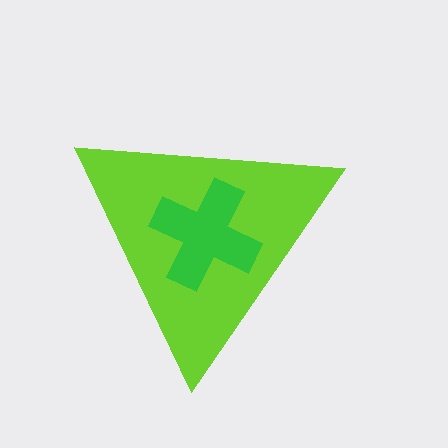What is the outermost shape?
The lime triangle.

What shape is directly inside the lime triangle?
The green cross.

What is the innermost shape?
The green cross.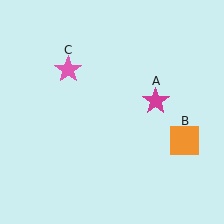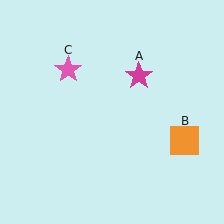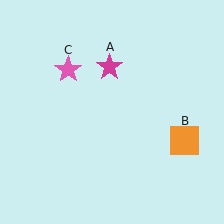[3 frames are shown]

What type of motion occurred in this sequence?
The magenta star (object A) rotated counterclockwise around the center of the scene.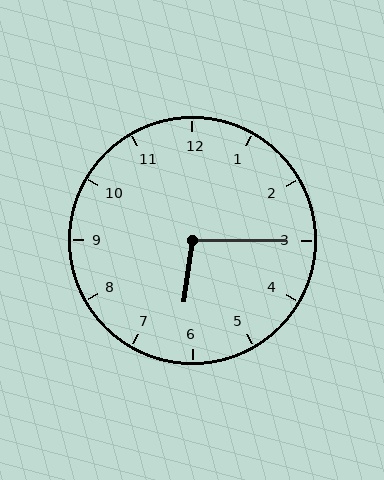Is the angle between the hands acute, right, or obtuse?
It is obtuse.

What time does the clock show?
6:15.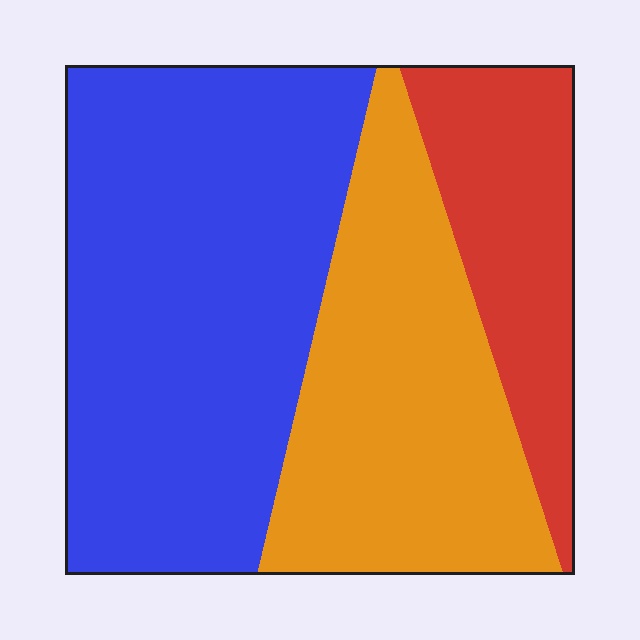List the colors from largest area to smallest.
From largest to smallest: blue, orange, red.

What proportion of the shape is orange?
Orange covers 32% of the shape.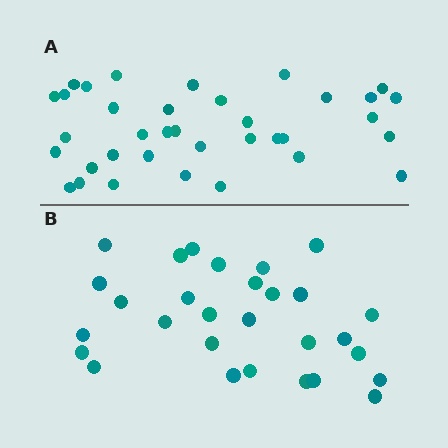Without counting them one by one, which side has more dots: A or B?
Region A (the top region) has more dots.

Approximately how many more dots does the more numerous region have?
Region A has roughly 8 or so more dots than region B.